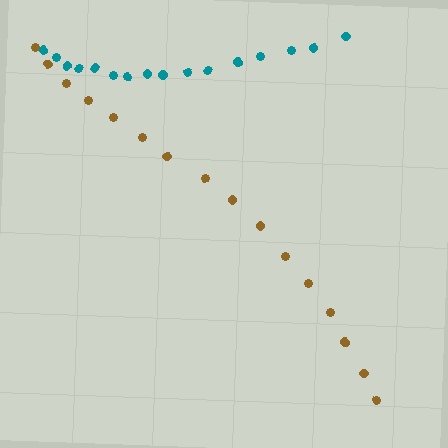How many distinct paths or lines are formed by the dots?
There are 2 distinct paths.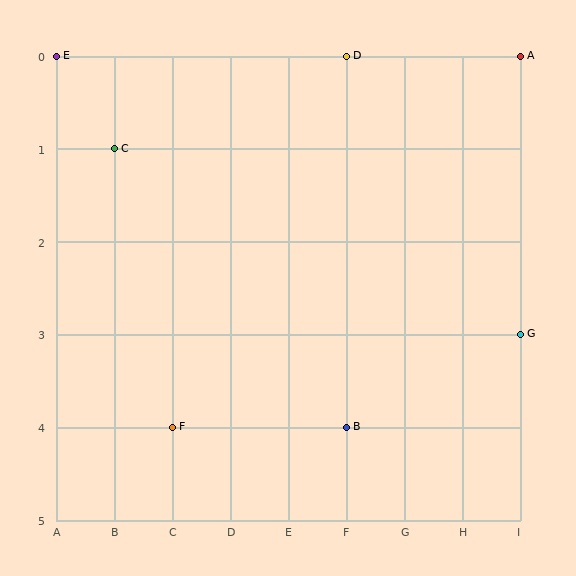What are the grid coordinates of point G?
Point G is at grid coordinates (I, 3).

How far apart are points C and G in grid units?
Points C and G are 7 columns and 2 rows apart (about 7.3 grid units diagonally).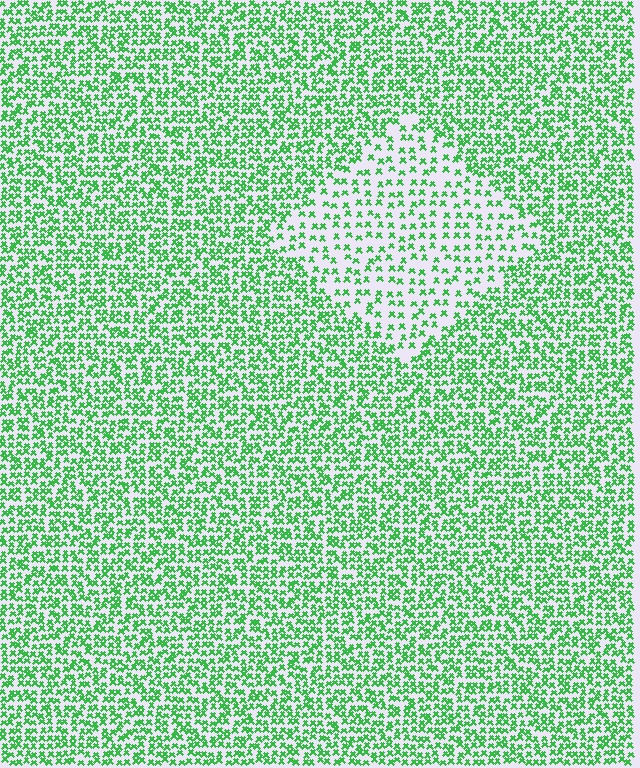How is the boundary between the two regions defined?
The boundary is defined by a change in element density (approximately 2.0x ratio). All elements are the same color, size, and shape.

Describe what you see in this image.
The image contains small green elements arranged at two different densities. A diamond-shaped region is visible where the elements are less densely packed than the surrounding area.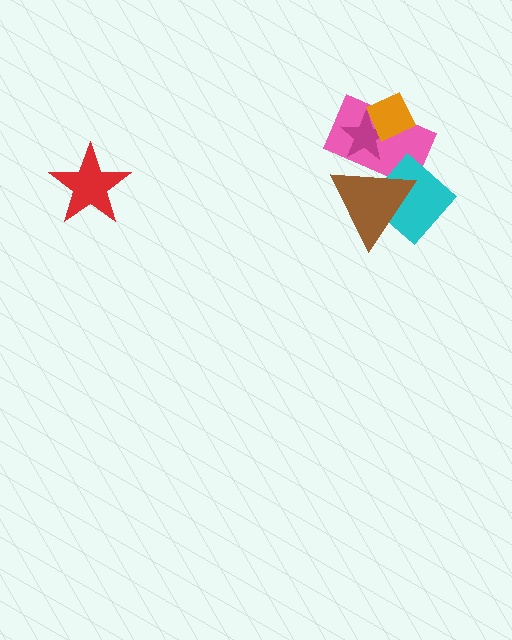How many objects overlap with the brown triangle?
3 objects overlap with the brown triangle.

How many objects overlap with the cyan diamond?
2 objects overlap with the cyan diamond.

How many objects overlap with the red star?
0 objects overlap with the red star.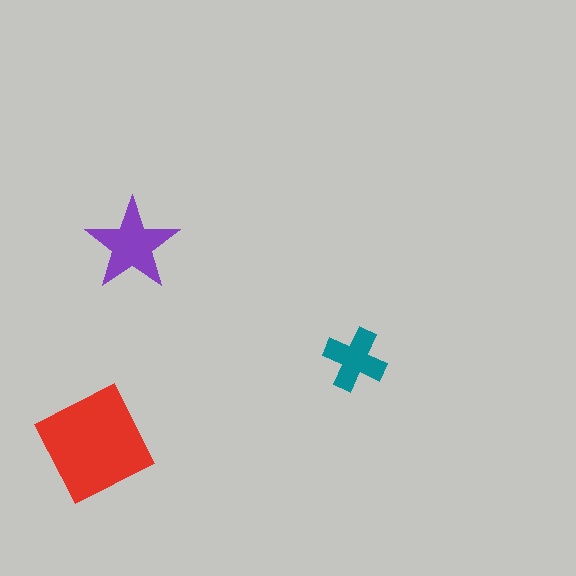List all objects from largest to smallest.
The red square, the purple star, the teal cross.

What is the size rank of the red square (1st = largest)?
1st.